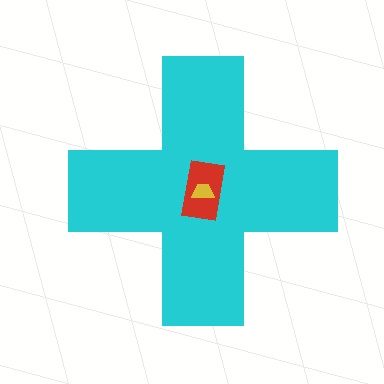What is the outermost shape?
The cyan cross.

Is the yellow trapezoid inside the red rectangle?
Yes.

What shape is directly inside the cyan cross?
The red rectangle.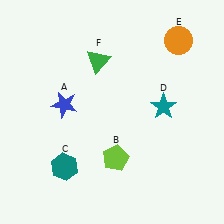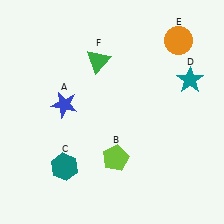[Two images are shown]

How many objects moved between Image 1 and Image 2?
1 object moved between the two images.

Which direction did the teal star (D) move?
The teal star (D) moved right.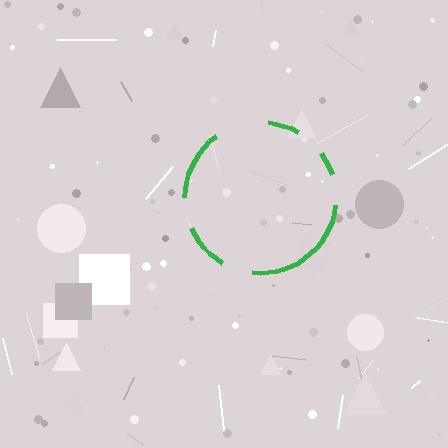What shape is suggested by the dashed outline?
The dashed outline suggests a circle.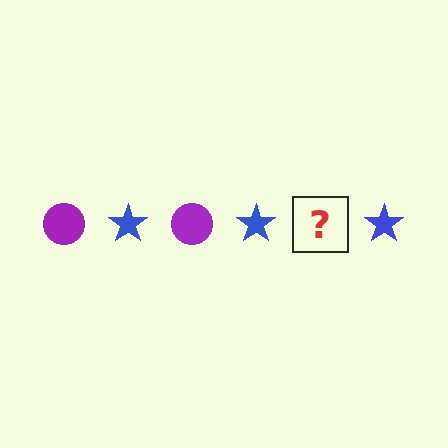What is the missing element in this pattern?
The missing element is a purple circle.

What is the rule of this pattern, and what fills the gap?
The rule is that the pattern alternates between purple circle and blue star. The gap should be filled with a purple circle.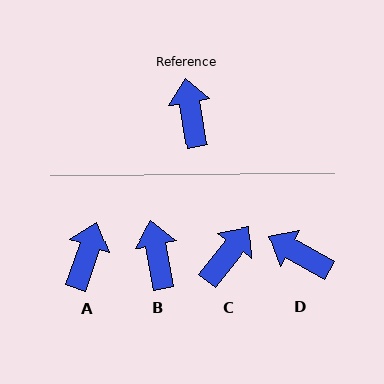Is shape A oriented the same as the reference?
No, it is off by about 28 degrees.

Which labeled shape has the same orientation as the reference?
B.